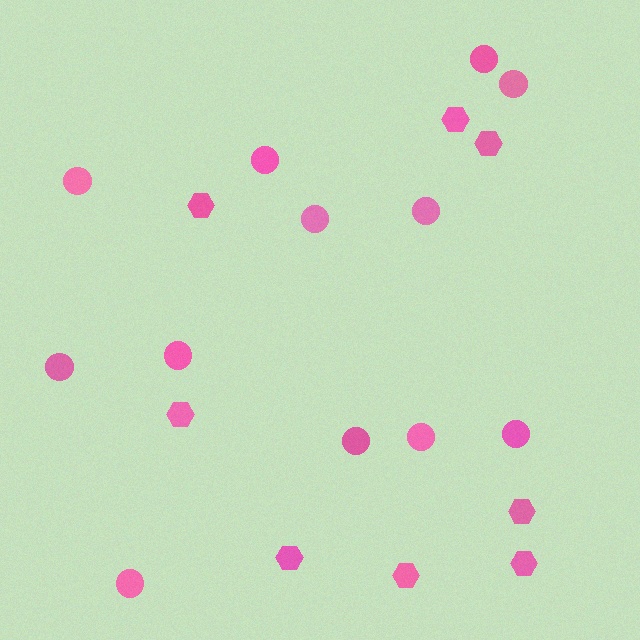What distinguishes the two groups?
There are 2 groups: one group of circles (12) and one group of hexagons (8).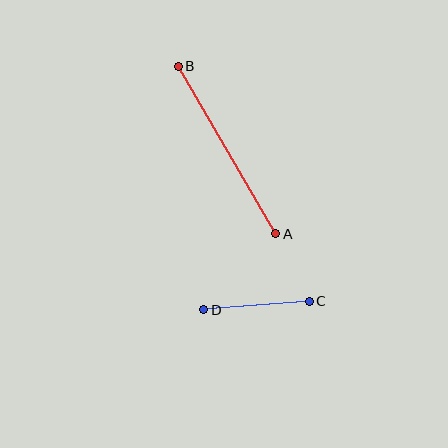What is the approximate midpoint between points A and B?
The midpoint is at approximately (227, 150) pixels.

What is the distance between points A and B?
The distance is approximately 194 pixels.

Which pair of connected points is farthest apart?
Points A and B are farthest apart.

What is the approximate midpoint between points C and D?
The midpoint is at approximately (256, 306) pixels.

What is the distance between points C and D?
The distance is approximately 106 pixels.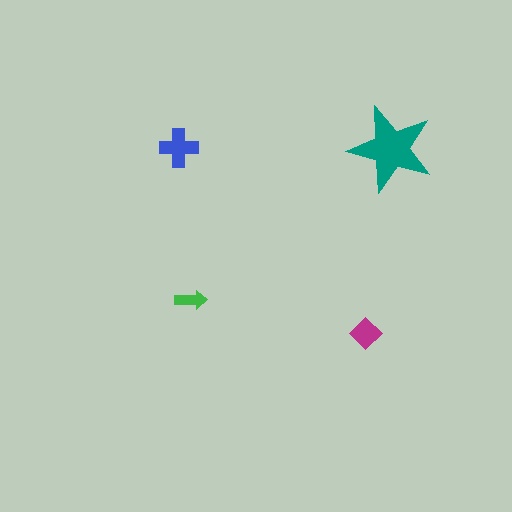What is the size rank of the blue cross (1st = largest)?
2nd.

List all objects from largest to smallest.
The teal star, the blue cross, the magenta diamond, the green arrow.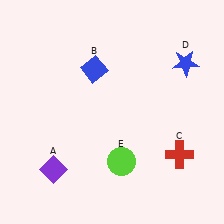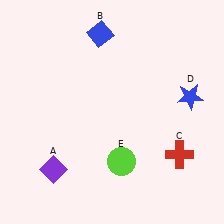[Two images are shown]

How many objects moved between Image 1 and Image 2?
2 objects moved between the two images.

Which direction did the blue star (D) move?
The blue star (D) moved down.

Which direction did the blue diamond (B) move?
The blue diamond (B) moved up.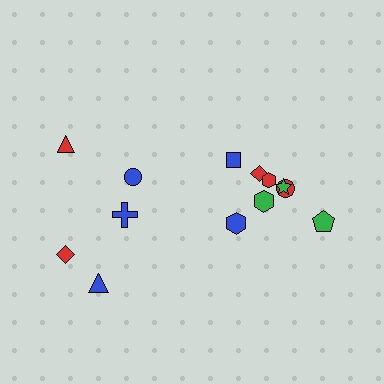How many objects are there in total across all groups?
There are 13 objects.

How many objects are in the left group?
There are 5 objects.